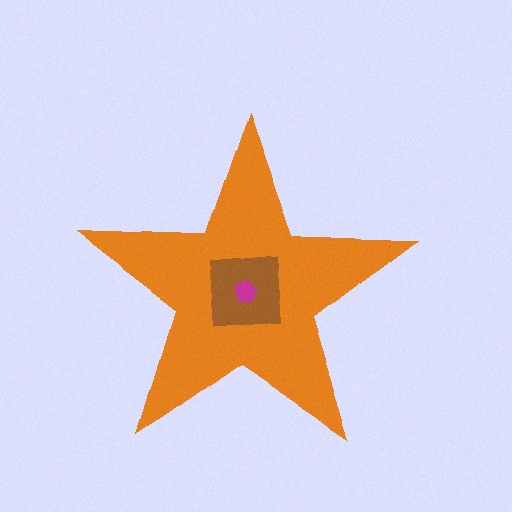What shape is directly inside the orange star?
The brown square.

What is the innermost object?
The magenta pentagon.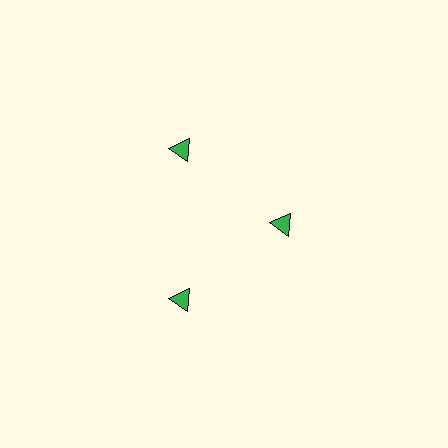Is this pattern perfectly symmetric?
No. The 3 green triangles are arranged in a ring, but one element near the 3 o'clock position is pulled inward toward the center, breaking the 3-fold rotational symmetry.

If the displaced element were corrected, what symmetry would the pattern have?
It would have 3-fold rotational symmetry — the pattern would map onto itself every 120 degrees.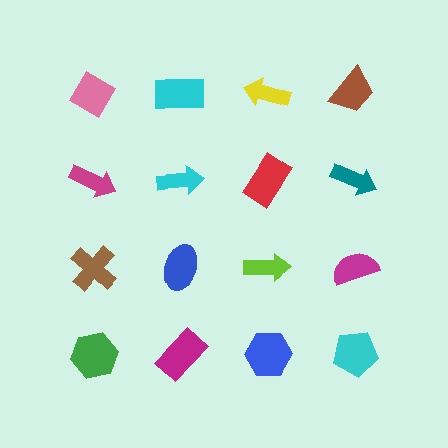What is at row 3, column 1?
A brown cross.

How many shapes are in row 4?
4 shapes.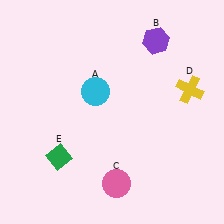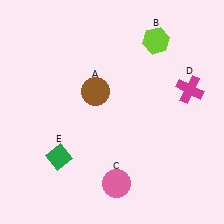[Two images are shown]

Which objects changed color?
A changed from cyan to brown. B changed from purple to lime. D changed from yellow to magenta.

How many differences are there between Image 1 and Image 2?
There are 3 differences between the two images.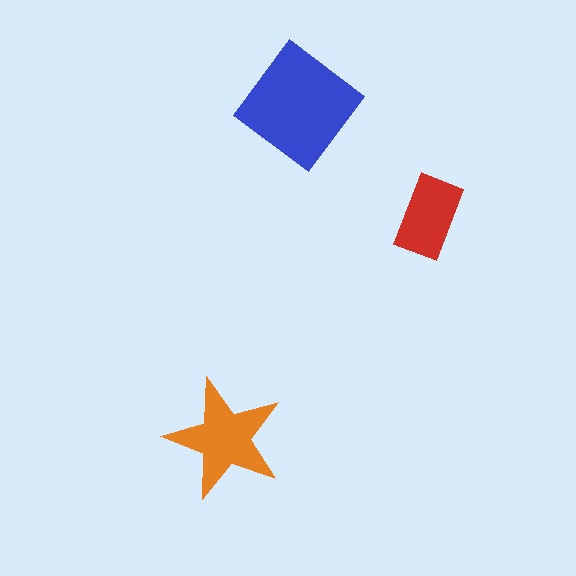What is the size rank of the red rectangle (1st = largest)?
3rd.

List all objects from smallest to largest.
The red rectangle, the orange star, the blue diamond.